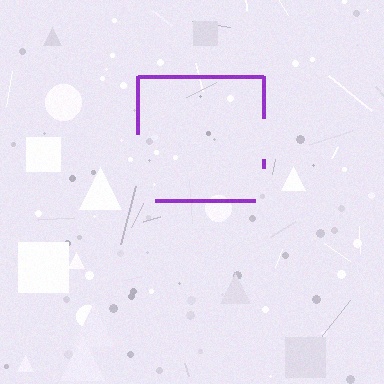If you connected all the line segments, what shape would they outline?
They would outline a square.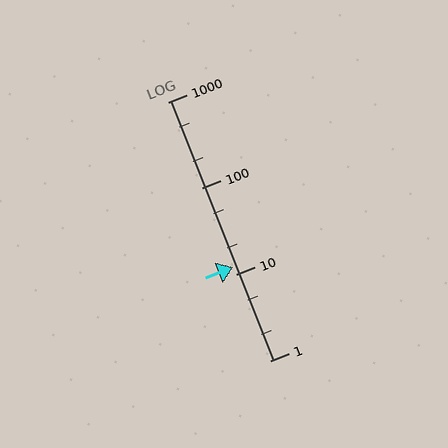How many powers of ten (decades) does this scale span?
The scale spans 3 decades, from 1 to 1000.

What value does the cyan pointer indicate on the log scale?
The pointer indicates approximately 12.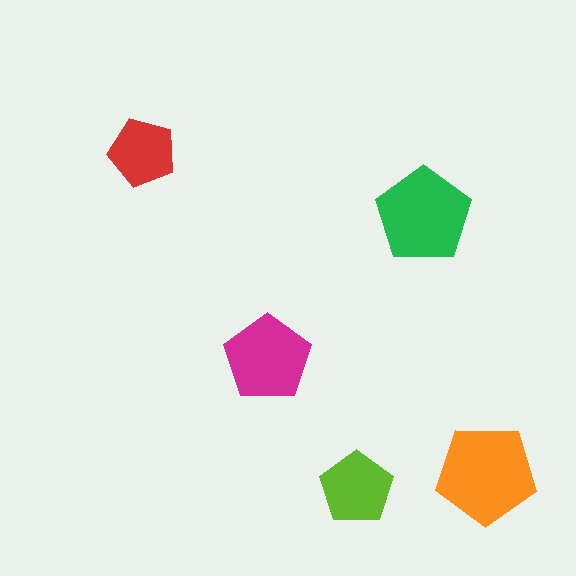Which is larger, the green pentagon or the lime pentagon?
The green one.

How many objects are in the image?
There are 5 objects in the image.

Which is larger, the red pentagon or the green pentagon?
The green one.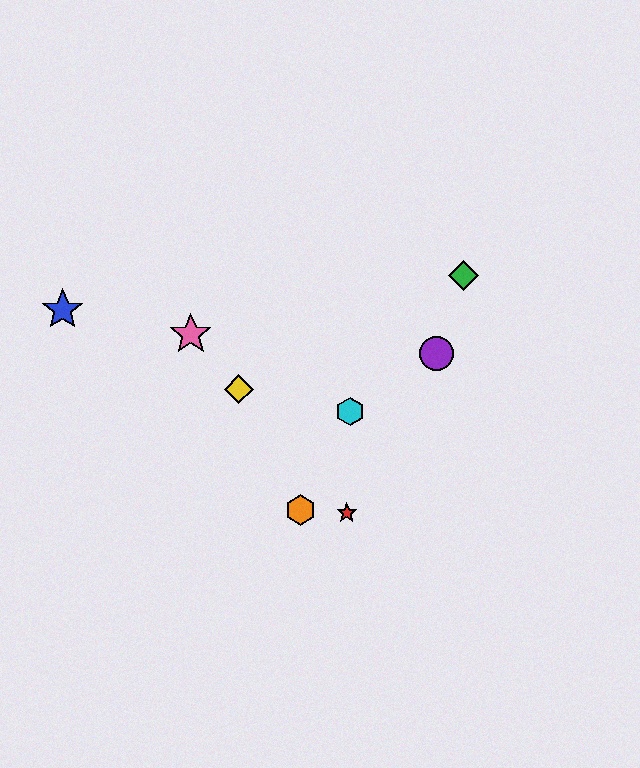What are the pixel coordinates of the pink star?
The pink star is at (191, 334).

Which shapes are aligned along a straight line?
The red star, the yellow diamond, the pink star are aligned along a straight line.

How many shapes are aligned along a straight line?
3 shapes (the red star, the yellow diamond, the pink star) are aligned along a straight line.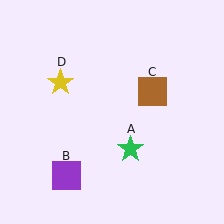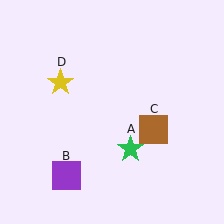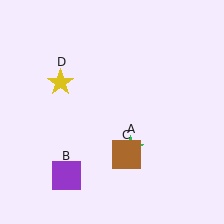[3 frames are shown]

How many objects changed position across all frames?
1 object changed position: brown square (object C).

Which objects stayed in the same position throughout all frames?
Green star (object A) and purple square (object B) and yellow star (object D) remained stationary.